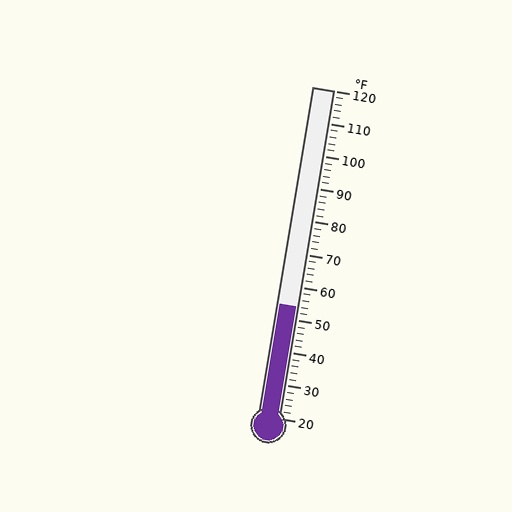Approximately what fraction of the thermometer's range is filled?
The thermometer is filled to approximately 35% of its range.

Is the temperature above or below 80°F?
The temperature is below 80°F.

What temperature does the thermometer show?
The thermometer shows approximately 54°F.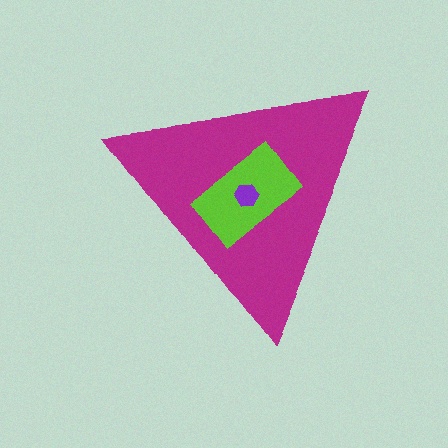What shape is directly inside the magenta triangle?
The lime rectangle.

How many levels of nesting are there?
3.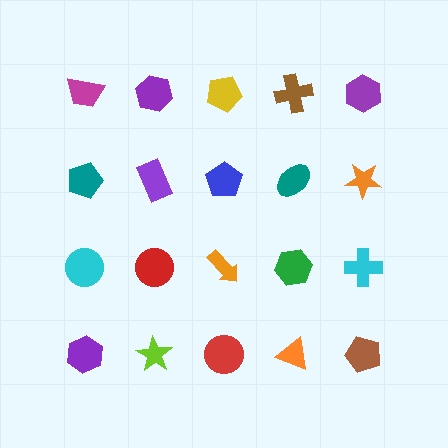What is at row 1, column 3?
A yellow pentagon.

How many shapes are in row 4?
5 shapes.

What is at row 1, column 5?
A purple hexagon.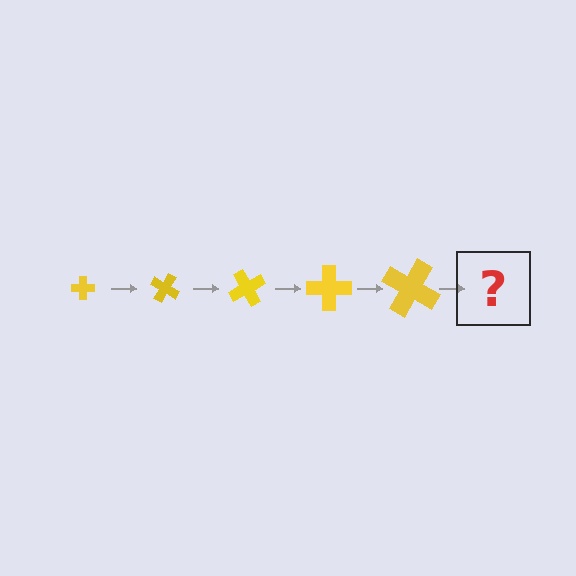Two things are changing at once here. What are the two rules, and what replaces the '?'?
The two rules are that the cross grows larger each step and it rotates 30 degrees each step. The '?' should be a cross, larger than the previous one and rotated 150 degrees from the start.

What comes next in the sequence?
The next element should be a cross, larger than the previous one and rotated 150 degrees from the start.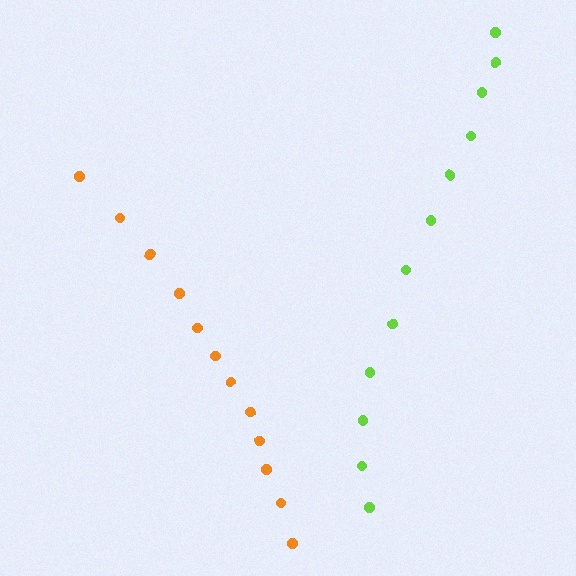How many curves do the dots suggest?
There are 2 distinct paths.